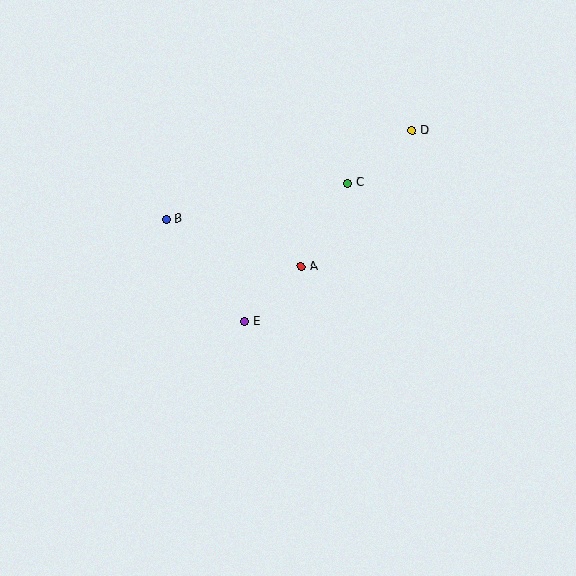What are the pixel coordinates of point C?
Point C is at (347, 183).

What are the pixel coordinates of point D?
Point D is at (412, 130).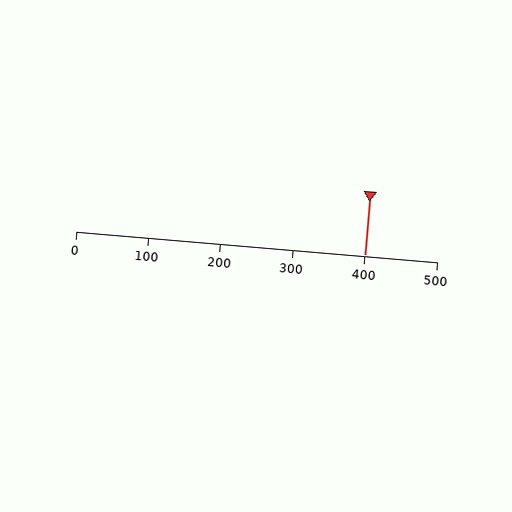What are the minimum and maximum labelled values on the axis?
The axis runs from 0 to 500.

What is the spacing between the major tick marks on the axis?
The major ticks are spaced 100 apart.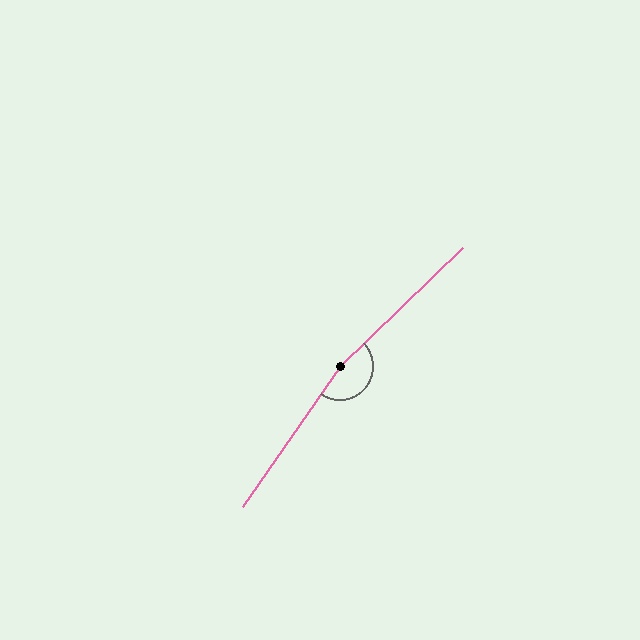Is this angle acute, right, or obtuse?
It is obtuse.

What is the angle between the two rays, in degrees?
Approximately 169 degrees.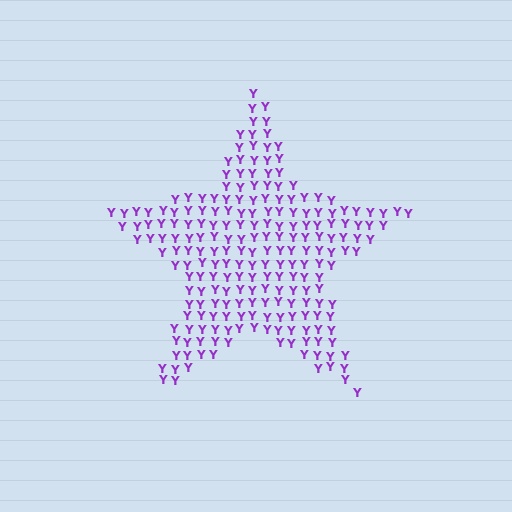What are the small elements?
The small elements are letter Y's.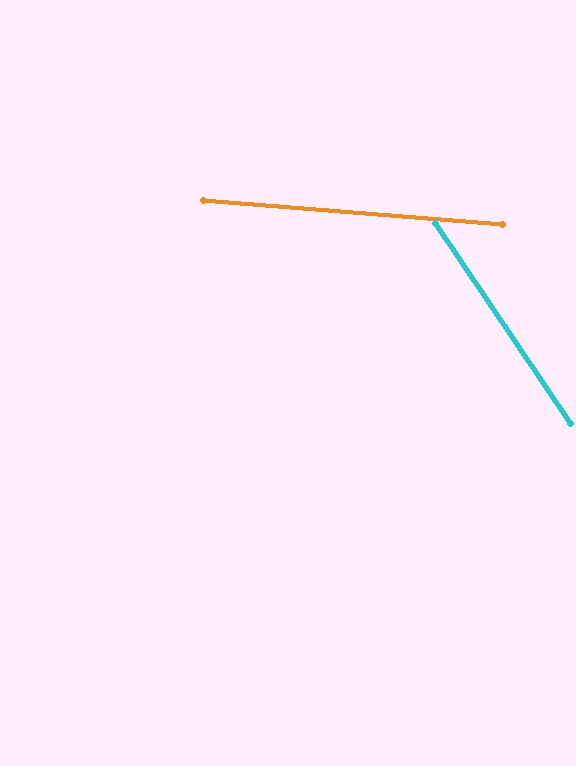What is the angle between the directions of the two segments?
Approximately 51 degrees.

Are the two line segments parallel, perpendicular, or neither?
Neither parallel nor perpendicular — they differ by about 51°.